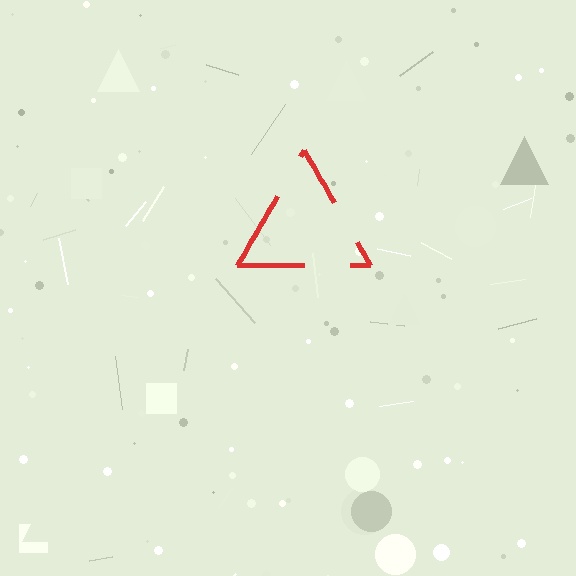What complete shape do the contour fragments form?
The contour fragments form a triangle.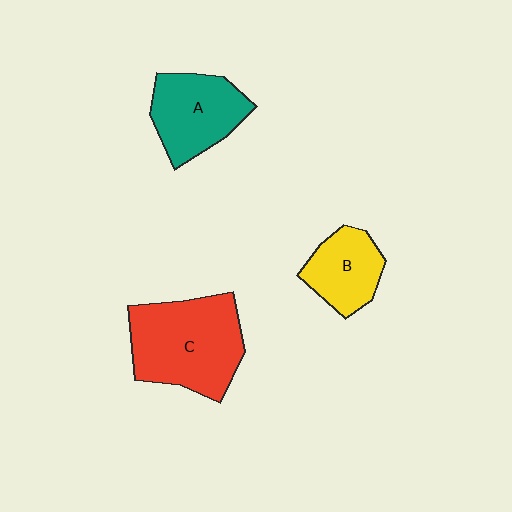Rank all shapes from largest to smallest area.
From largest to smallest: C (red), A (teal), B (yellow).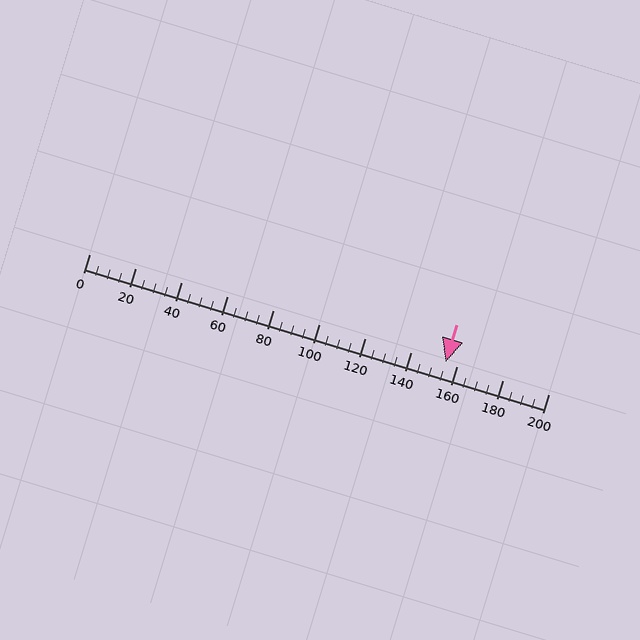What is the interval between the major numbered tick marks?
The major tick marks are spaced 20 units apart.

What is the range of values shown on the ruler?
The ruler shows values from 0 to 200.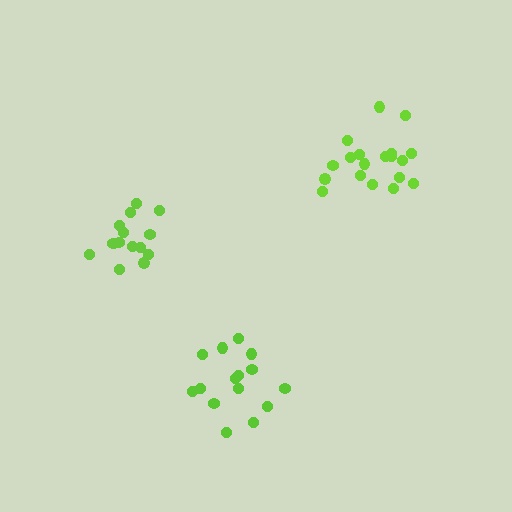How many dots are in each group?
Group 1: 19 dots, Group 2: 15 dots, Group 3: 15 dots (49 total).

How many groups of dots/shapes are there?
There are 3 groups.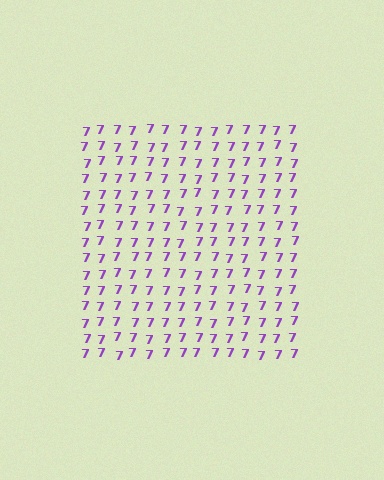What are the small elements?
The small elements are digit 7's.